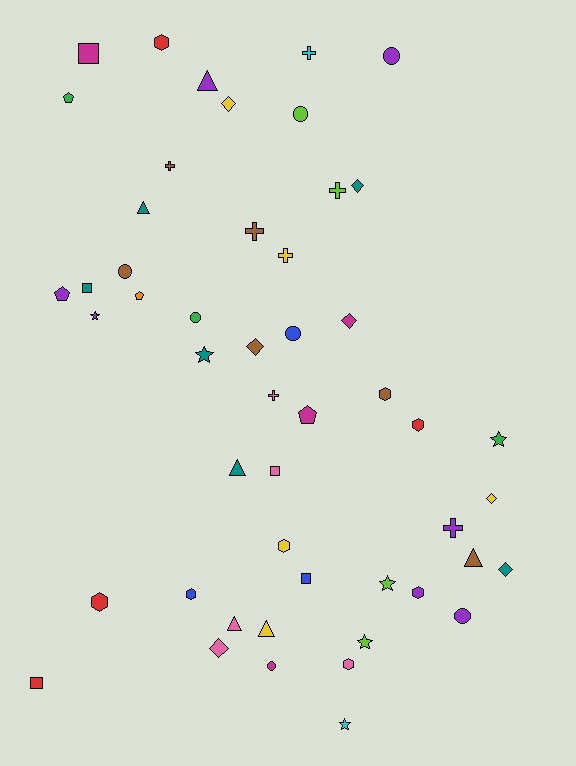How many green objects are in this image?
There are 3 green objects.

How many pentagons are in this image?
There are 4 pentagons.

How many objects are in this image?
There are 50 objects.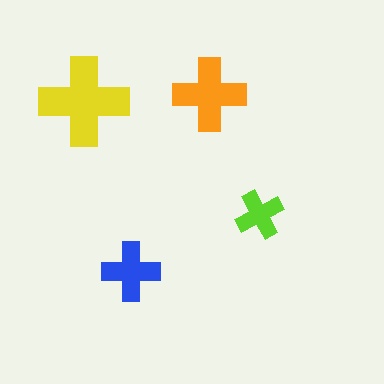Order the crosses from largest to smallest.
the yellow one, the orange one, the blue one, the lime one.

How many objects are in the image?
There are 4 objects in the image.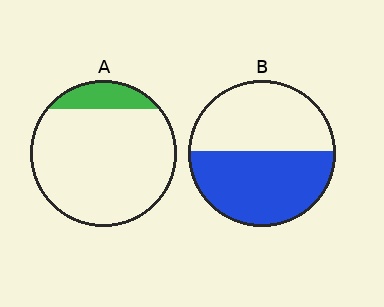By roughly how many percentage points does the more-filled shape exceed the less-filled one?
By roughly 40 percentage points (B over A).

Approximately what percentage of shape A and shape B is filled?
A is approximately 15% and B is approximately 50%.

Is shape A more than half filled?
No.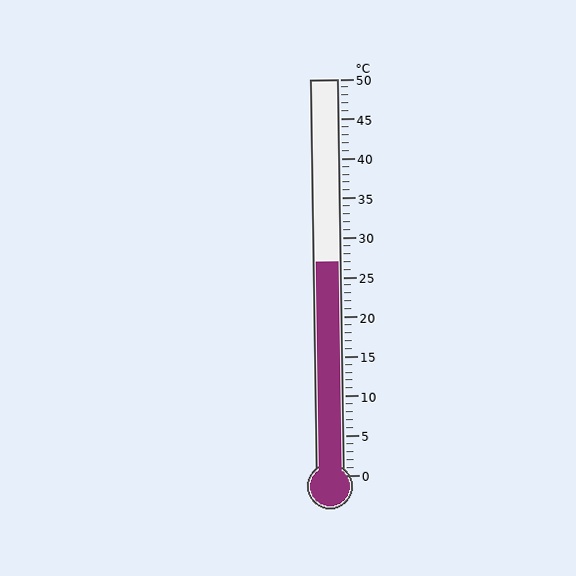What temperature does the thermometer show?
The thermometer shows approximately 27°C.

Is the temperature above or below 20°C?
The temperature is above 20°C.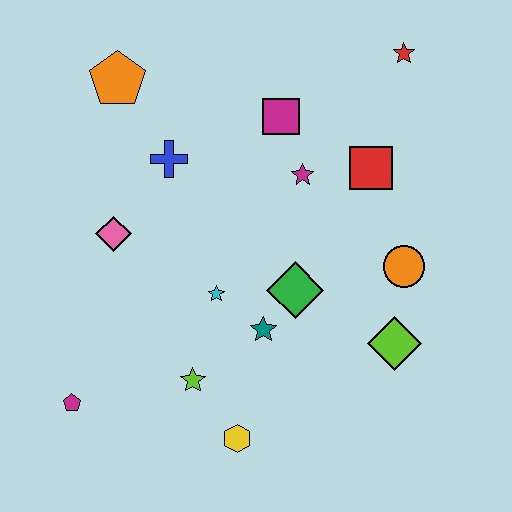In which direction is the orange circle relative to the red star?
The orange circle is below the red star.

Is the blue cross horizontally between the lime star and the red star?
No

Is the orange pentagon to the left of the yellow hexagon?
Yes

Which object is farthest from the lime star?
The red star is farthest from the lime star.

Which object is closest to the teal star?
The green diamond is closest to the teal star.